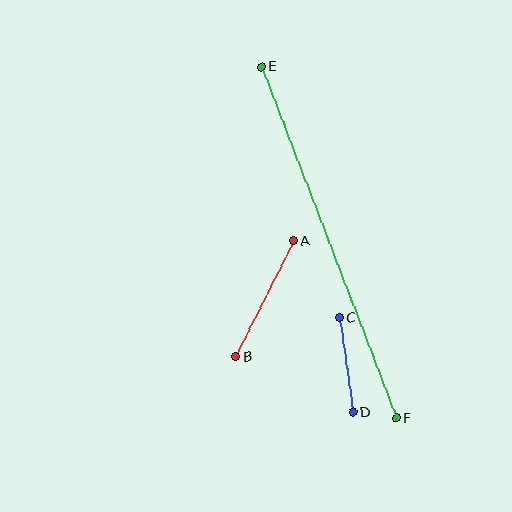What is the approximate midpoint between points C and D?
The midpoint is at approximately (346, 365) pixels.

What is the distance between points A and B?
The distance is approximately 130 pixels.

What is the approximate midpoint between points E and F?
The midpoint is at approximately (329, 243) pixels.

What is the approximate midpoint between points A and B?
The midpoint is at approximately (264, 299) pixels.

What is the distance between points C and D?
The distance is approximately 95 pixels.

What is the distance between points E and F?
The distance is approximately 376 pixels.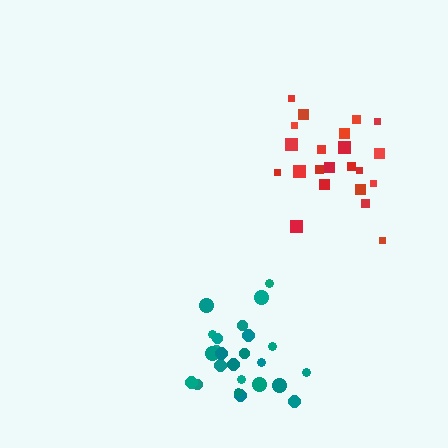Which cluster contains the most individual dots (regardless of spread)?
Teal (24).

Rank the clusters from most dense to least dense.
teal, red.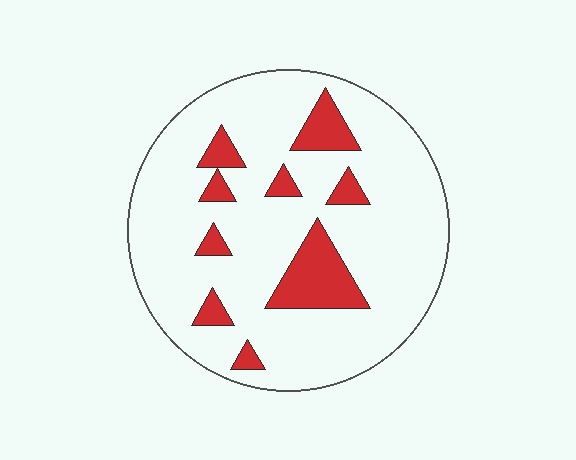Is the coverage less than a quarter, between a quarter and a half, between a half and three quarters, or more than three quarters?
Less than a quarter.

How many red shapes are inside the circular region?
9.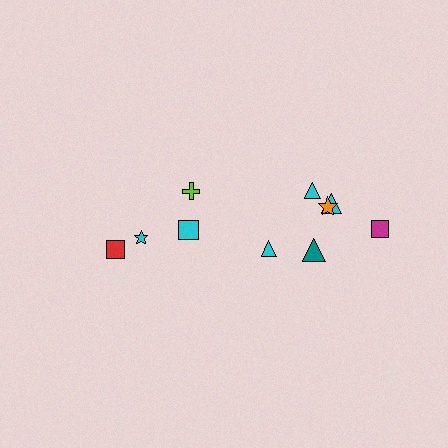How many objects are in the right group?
There are 6 objects.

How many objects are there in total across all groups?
There are 10 objects.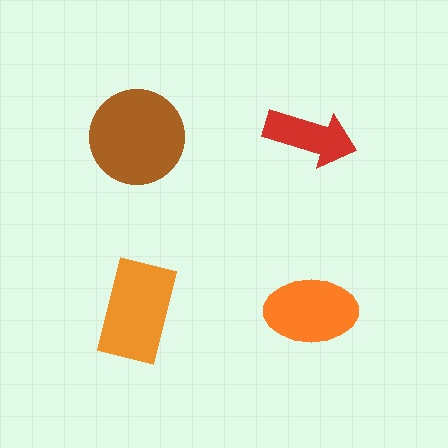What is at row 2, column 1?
An orange rectangle.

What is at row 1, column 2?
A red arrow.